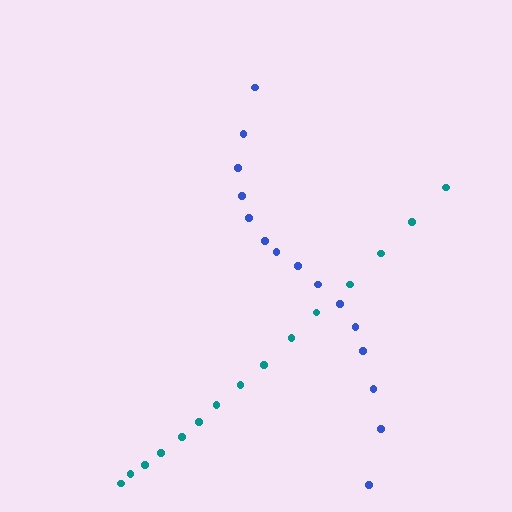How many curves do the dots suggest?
There are 2 distinct paths.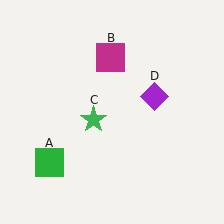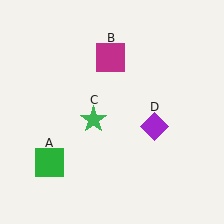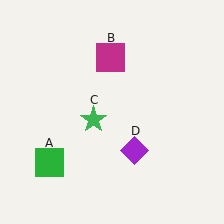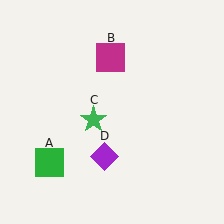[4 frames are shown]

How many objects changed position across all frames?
1 object changed position: purple diamond (object D).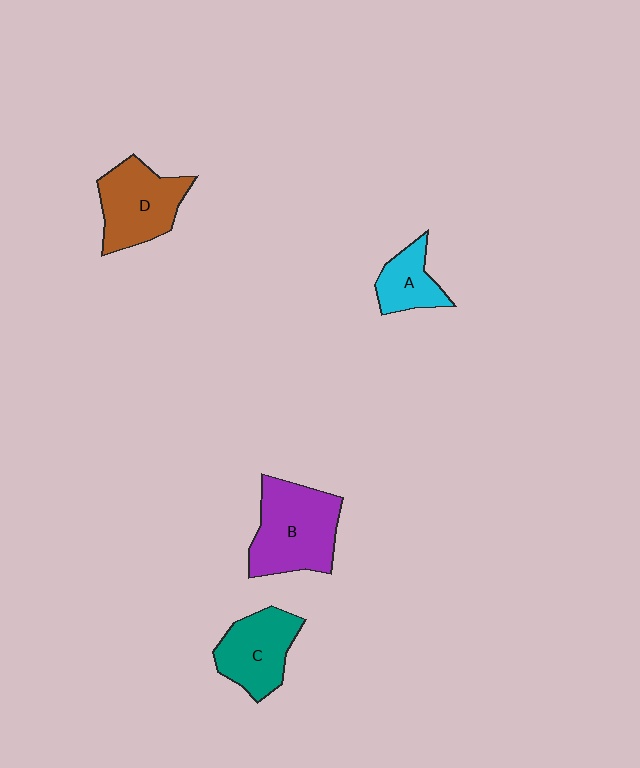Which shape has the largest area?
Shape B (purple).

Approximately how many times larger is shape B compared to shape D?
Approximately 1.2 times.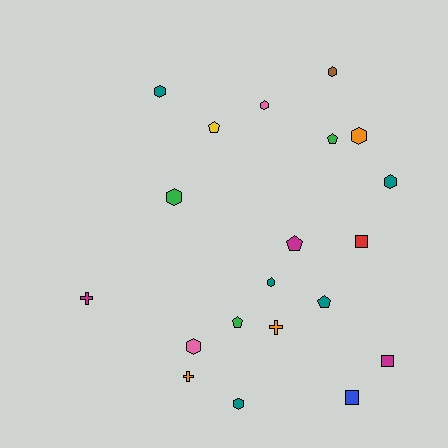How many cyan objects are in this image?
There are no cyan objects.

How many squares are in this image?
There are 3 squares.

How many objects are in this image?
There are 20 objects.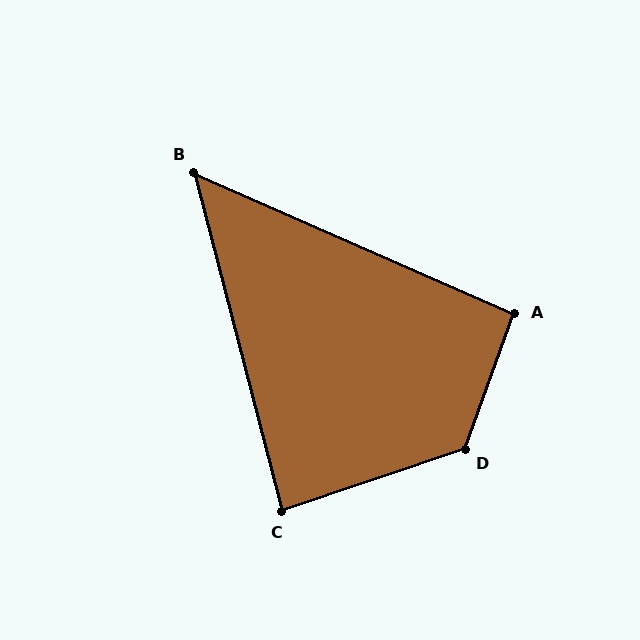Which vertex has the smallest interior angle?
B, at approximately 52 degrees.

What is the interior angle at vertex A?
Approximately 94 degrees (approximately right).